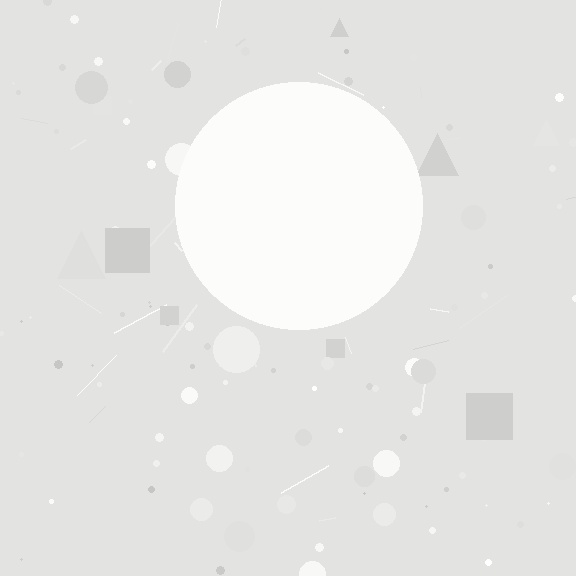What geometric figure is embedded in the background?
A circle is embedded in the background.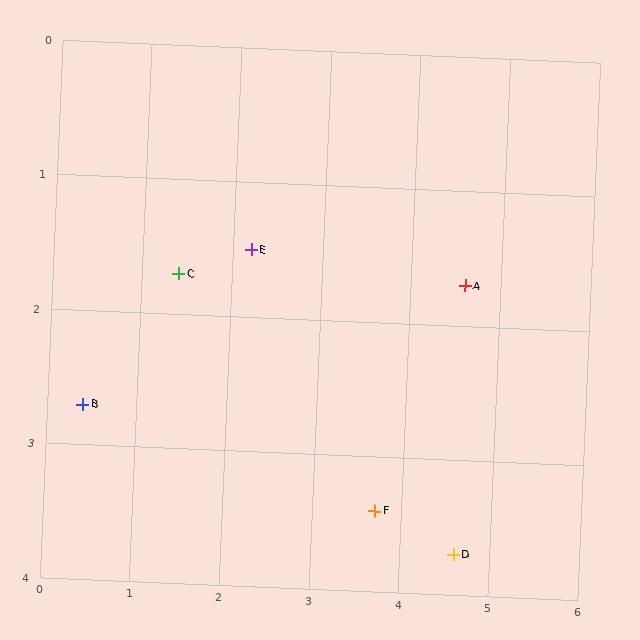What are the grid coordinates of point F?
Point F is at approximately (3.7, 3.4).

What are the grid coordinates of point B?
Point B is at approximately (0.4, 2.7).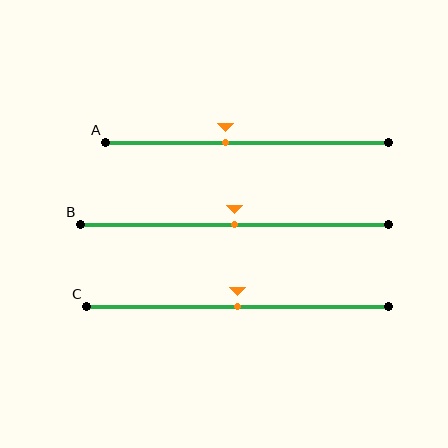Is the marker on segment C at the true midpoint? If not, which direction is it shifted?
Yes, the marker on segment C is at the true midpoint.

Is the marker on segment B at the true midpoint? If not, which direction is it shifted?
Yes, the marker on segment B is at the true midpoint.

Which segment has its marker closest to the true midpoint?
Segment B has its marker closest to the true midpoint.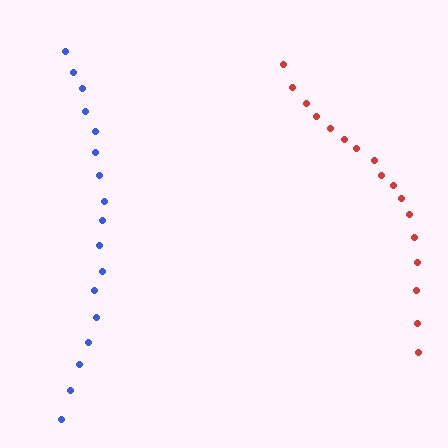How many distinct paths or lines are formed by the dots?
There are 2 distinct paths.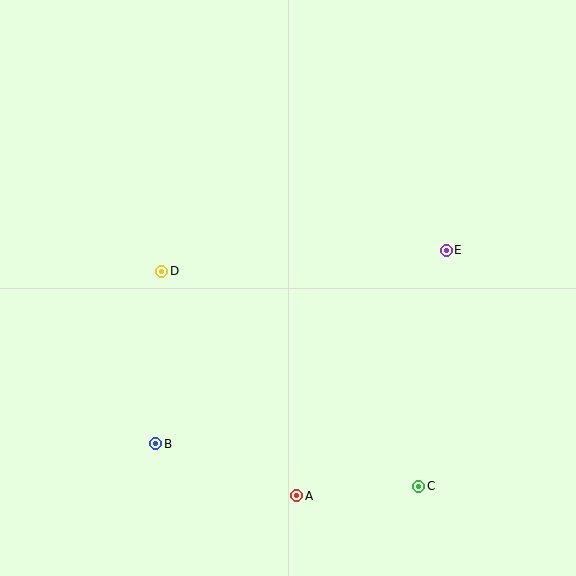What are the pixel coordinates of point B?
Point B is at (156, 444).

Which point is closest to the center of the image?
Point D at (162, 271) is closest to the center.